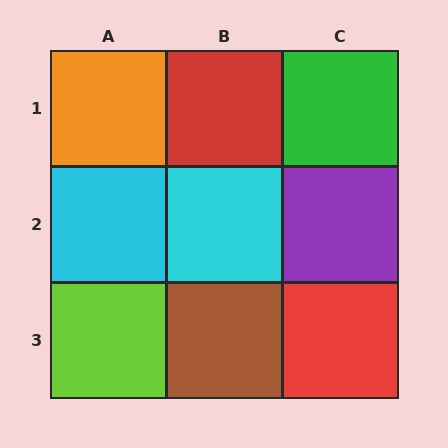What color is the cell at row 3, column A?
Lime.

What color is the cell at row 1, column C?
Green.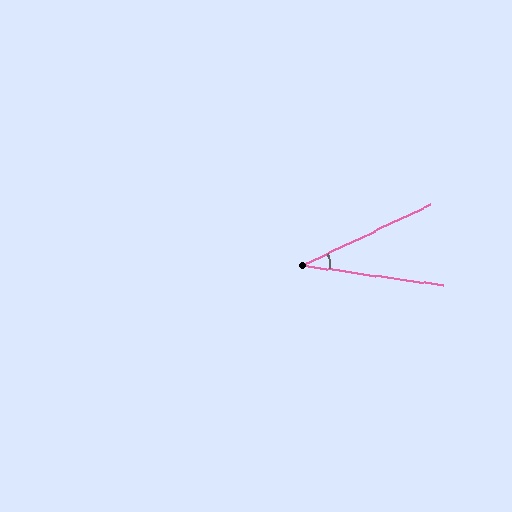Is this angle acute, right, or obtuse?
It is acute.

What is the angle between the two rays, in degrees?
Approximately 33 degrees.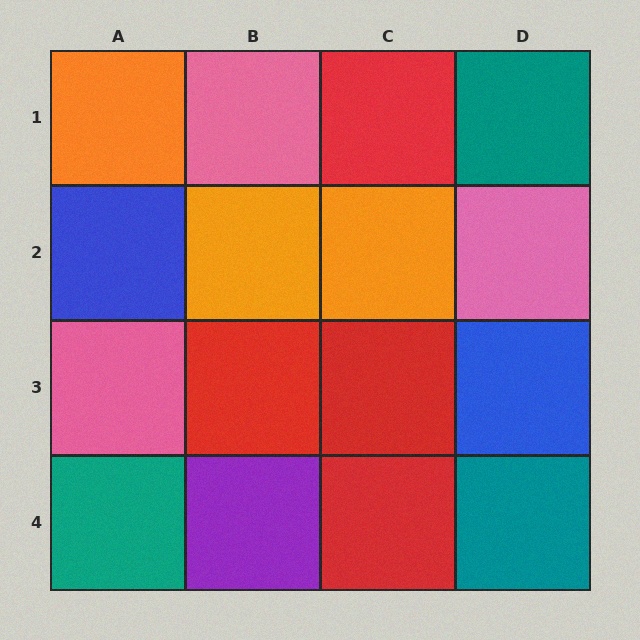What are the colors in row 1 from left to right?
Orange, pink, red, teal.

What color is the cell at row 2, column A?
Blue.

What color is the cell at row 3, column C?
Red.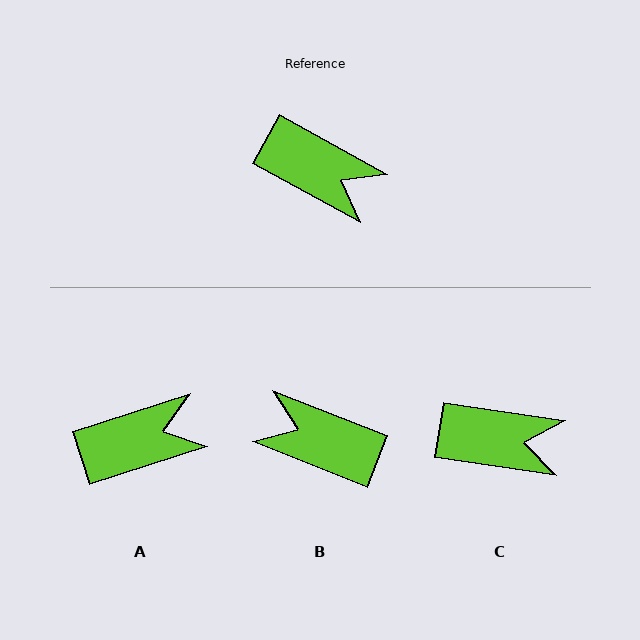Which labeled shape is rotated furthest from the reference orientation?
B, about 173 degrees away.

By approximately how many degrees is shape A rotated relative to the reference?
Approximately 46 degrees counter-clockwise.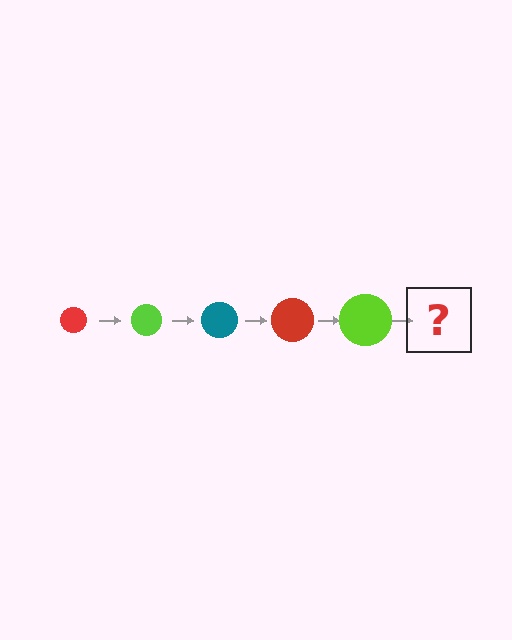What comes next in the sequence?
The next element should be a teal circle, larger than the previous one.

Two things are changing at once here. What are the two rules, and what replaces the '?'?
The two rules are that the circle grows larger each step and the color cycles through red, lime, and teal. The '?' should be a teal circle, larger than the previous one.